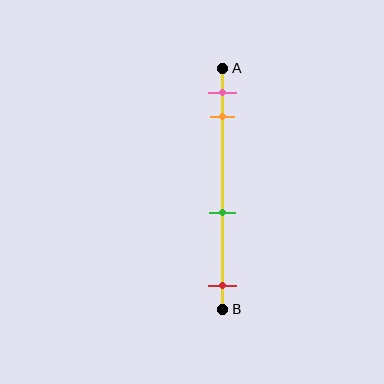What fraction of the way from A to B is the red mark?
The red mark is approximately 90% (0.9) of the way from A to B.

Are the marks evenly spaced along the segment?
No, the marks are not evenly spaced.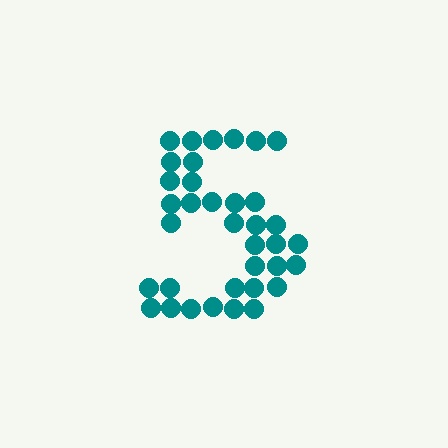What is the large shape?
The large shape is the digit 5.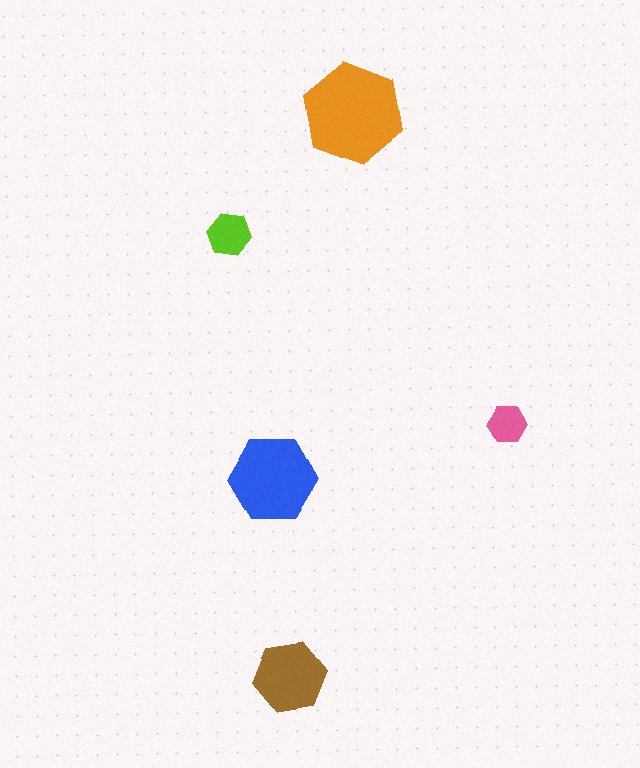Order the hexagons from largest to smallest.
the orange one, the blue one, the brown one, the lime one, the pink one.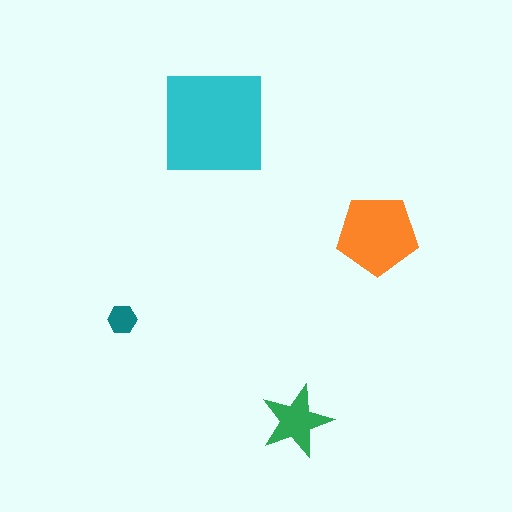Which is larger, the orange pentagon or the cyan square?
The cyan square.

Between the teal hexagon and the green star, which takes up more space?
The green star.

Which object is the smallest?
The teal hexagon.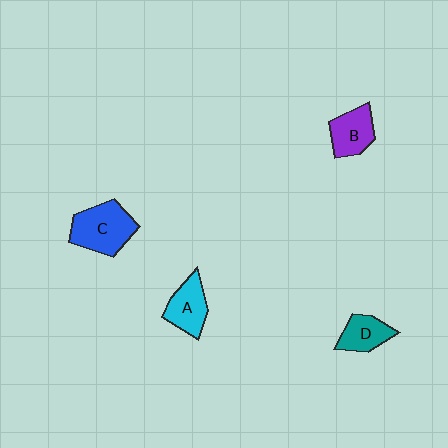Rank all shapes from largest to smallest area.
From largest to smallest: C (blue), A (cyan), B (purple), D (teal).